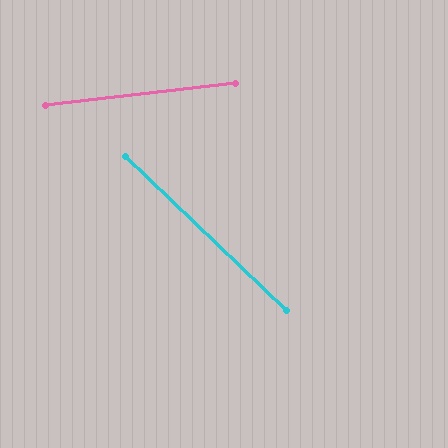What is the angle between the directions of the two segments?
Approximately 51 degrees.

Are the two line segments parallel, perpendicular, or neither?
Neither parallel nor perpendicular — they differ by about 51°.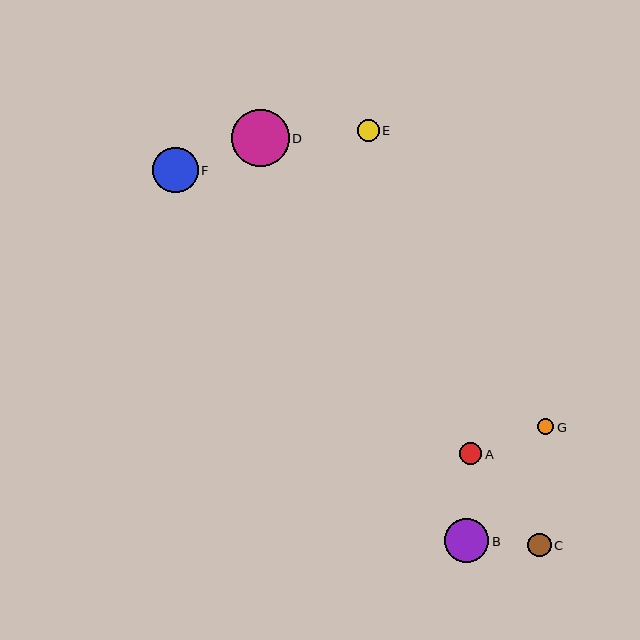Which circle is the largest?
Circle D is the largest with a size of approximately 57 pixels.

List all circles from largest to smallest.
From largest to smallest: D, F, B, C, A, E, G.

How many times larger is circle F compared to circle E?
Circle F is approximately 2.1 times the size of circle E.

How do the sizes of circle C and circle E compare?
Circle C and circle E are approximately the same size.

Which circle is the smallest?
Circle G is the smallest with a size of approximately 16 pixels.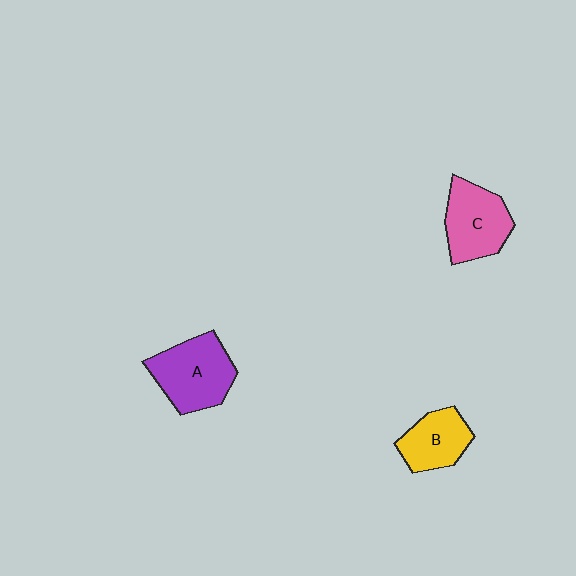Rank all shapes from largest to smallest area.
From largest to smallest: A (purple), C (pink), B (yellow).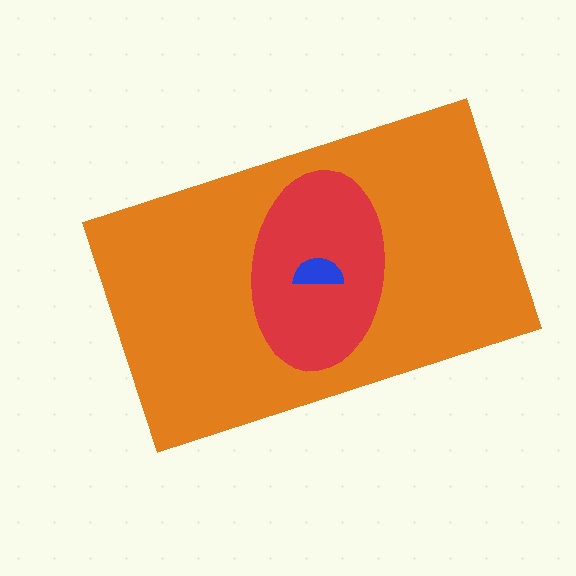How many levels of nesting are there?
3.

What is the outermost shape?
The orange rectangle.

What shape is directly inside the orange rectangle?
The red ellipse.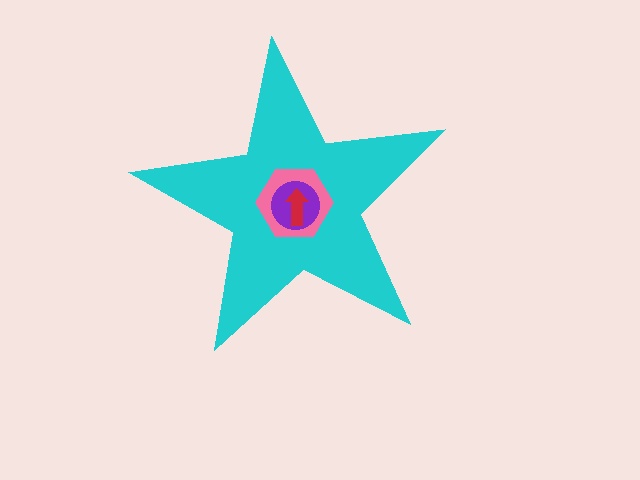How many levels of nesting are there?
4.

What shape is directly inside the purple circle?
The red arrow.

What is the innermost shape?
The red arrow.